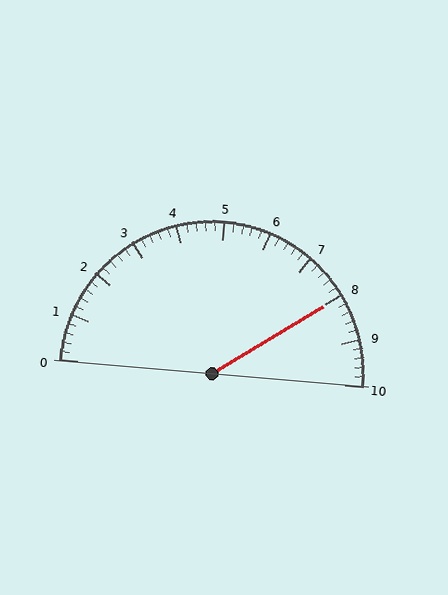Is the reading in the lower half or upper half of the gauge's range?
The reading is in the upper half of the range (0 to 10).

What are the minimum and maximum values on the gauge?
The gauge ranges from 0 to 10.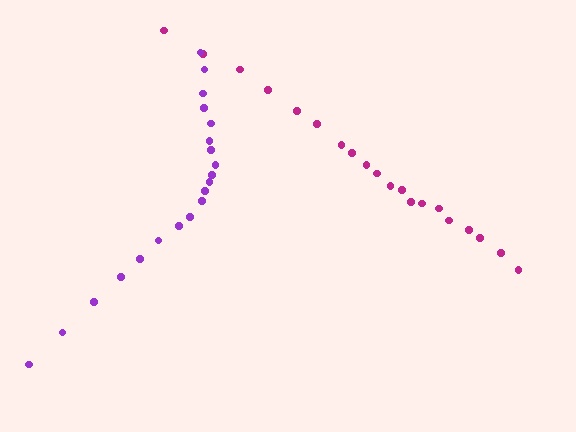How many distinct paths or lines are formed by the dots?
There are 2 distinct paths.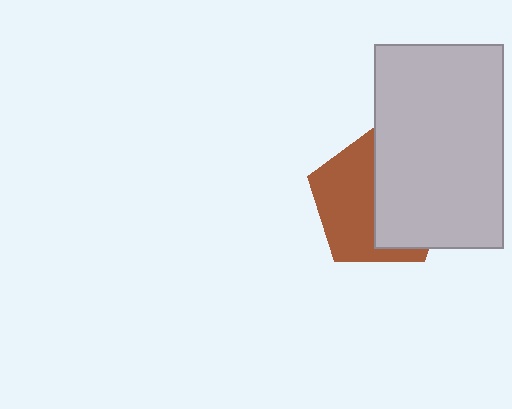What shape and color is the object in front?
The object in front is a light gray rectangle.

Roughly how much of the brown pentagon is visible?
About half of it is visible (roughly 49%).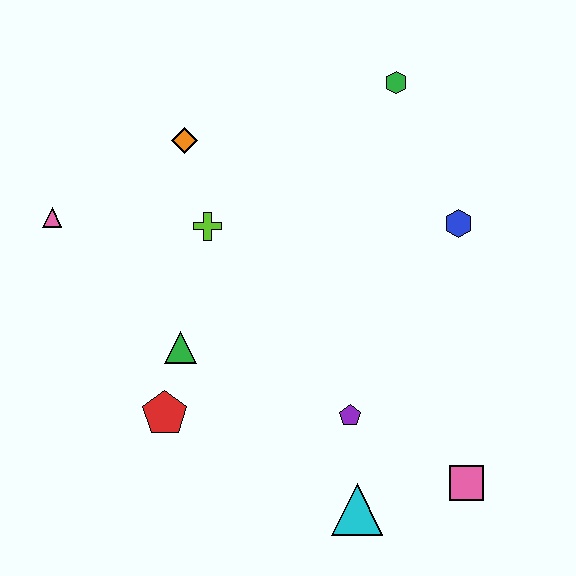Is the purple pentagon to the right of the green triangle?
Yes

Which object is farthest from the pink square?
The pink triangle is farthest from the pink square.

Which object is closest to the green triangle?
The red pentagon is closest to the green triangle.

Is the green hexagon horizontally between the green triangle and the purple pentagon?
No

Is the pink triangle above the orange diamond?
No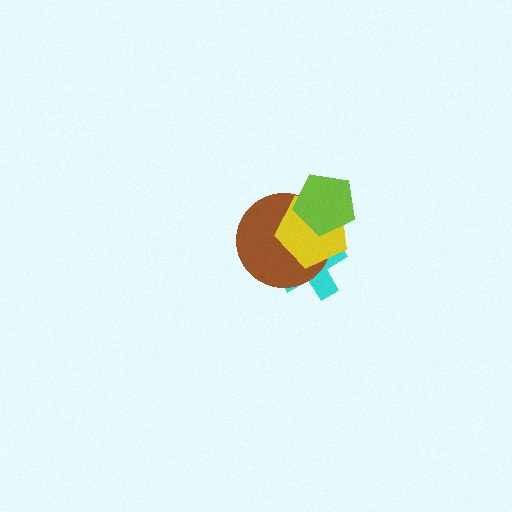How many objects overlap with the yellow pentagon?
3 objects overlap with the yellow pentagon.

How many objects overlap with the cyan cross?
2 objects overlap with the cyan cross.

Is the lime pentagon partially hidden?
No, no other shape covers it.